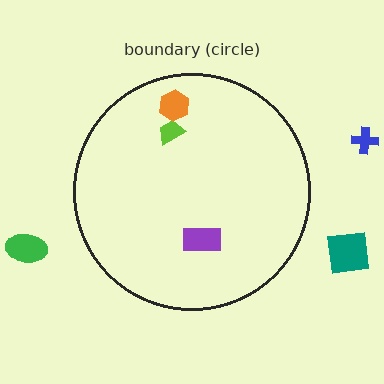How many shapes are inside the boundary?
3 inside, 3 outside.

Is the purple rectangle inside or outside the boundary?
Inside.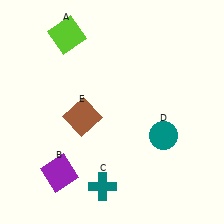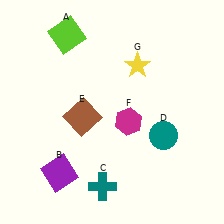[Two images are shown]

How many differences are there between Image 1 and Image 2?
There are 2 differences between the two images.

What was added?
A magenta hexagon (F), a yellow star (G) were added in Image 2.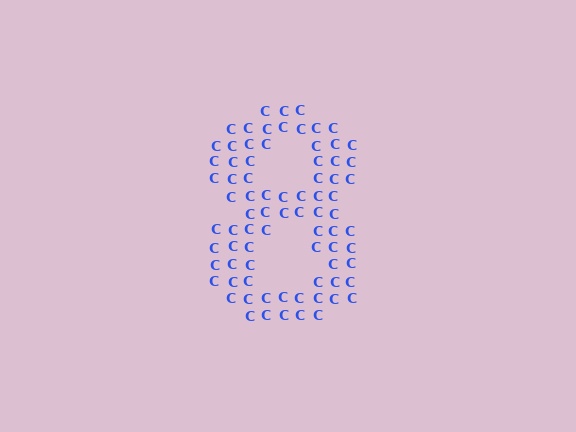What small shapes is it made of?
It is made of small letter C's.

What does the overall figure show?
The overall figure shows the digit 8.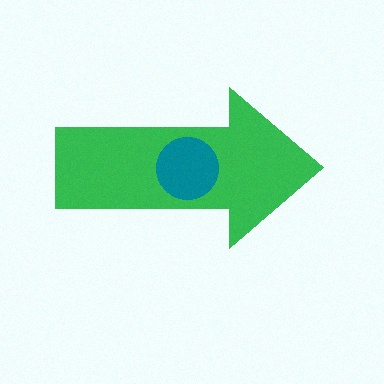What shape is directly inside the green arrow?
The teal circle.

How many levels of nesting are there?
2.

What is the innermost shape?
The teal circle.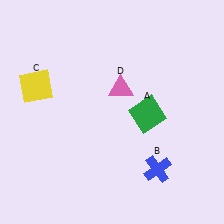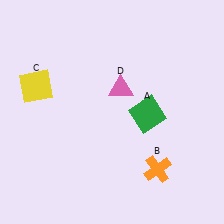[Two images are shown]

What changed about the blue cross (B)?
In Image 1, B is blue. In Image 2, it changed to orange.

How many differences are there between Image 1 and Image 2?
There is 1 difference between the two images.